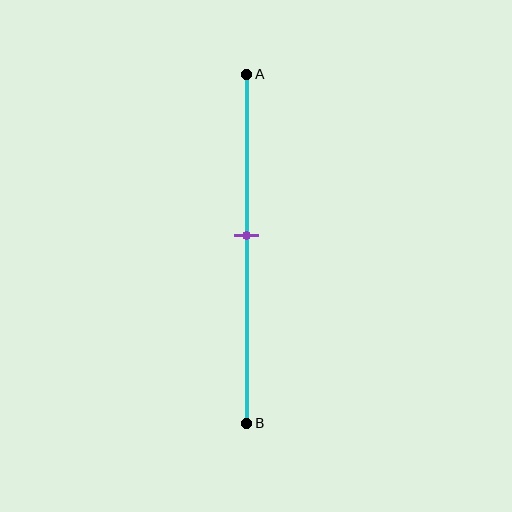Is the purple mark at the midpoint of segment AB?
No, the mark is at about 45% from A, not at the 50% midpoint.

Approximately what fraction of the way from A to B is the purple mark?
The purple mark is approximately 45% of the way from A to B.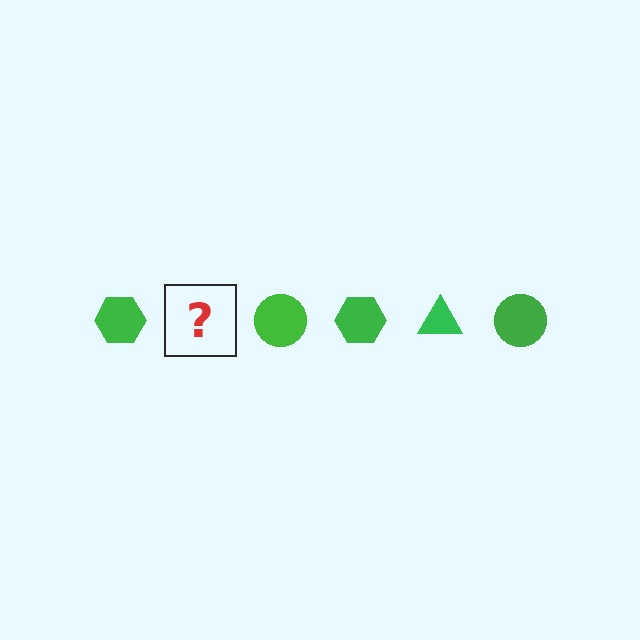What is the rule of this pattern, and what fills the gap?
The rule is that the pattern cycles through hexagon, triangle, circle shapes in green. The gap should be filled with a green triangle.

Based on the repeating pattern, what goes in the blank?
The blank should be a green triangle.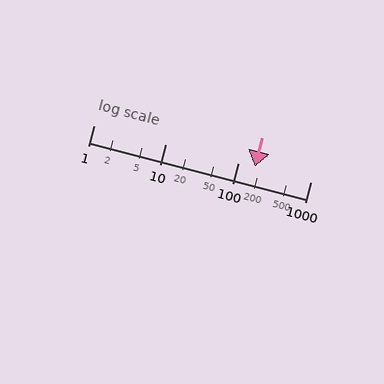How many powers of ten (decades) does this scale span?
The scale spans 3 decades, from 1 to 1000.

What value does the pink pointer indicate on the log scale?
The pointer indicates approximately 170.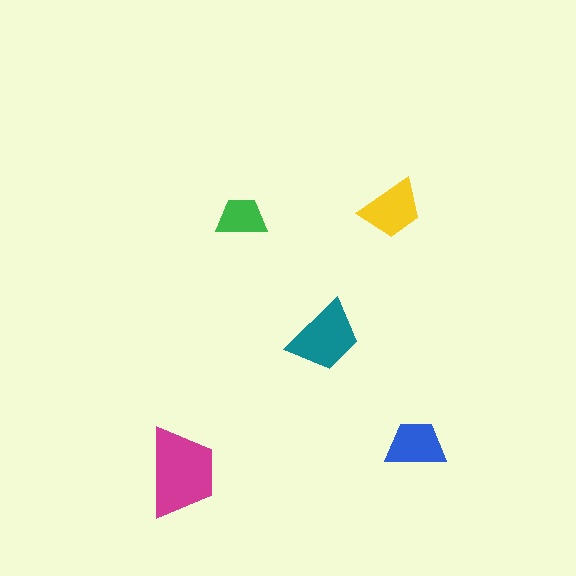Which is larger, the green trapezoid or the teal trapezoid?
The teal one.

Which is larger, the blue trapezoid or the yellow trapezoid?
The yellow one.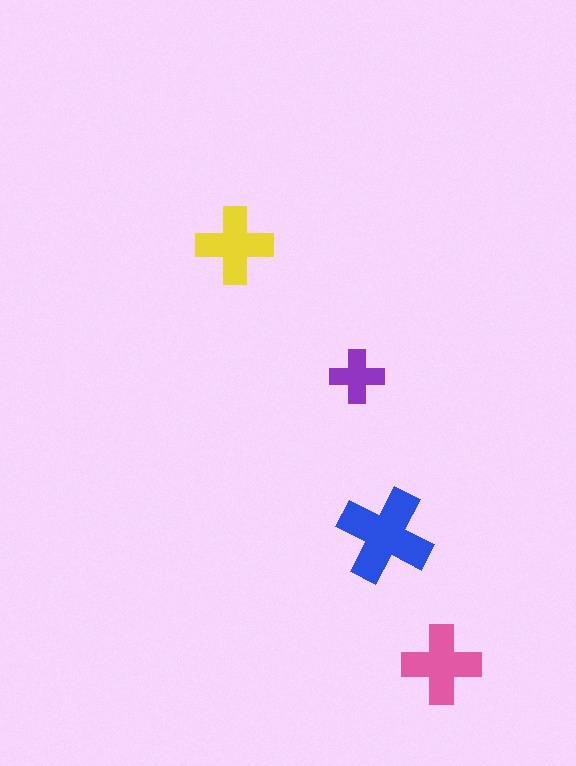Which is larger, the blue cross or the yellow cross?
The blue one.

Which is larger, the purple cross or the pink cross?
The pink one.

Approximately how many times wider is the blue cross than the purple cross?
About 2 times wider.